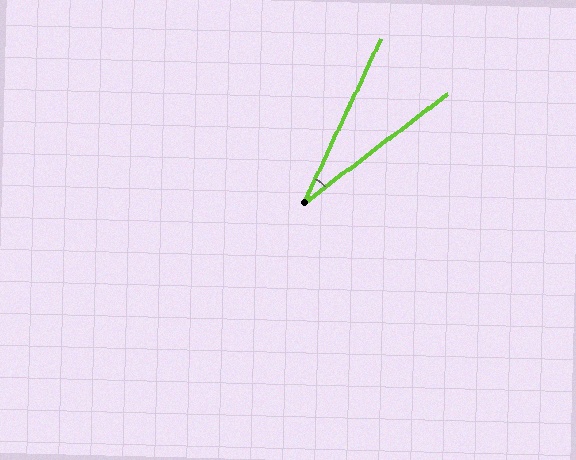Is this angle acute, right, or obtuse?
It is acute.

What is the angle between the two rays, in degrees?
Approximately 28 degrees.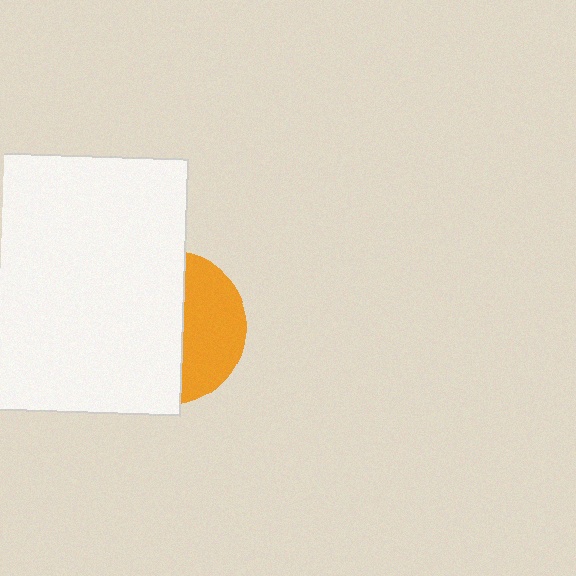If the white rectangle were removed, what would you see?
You would see the complete orange circle.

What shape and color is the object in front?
The object in front is a white rectangle.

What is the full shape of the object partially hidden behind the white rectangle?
The partially hidden object is an orange circle.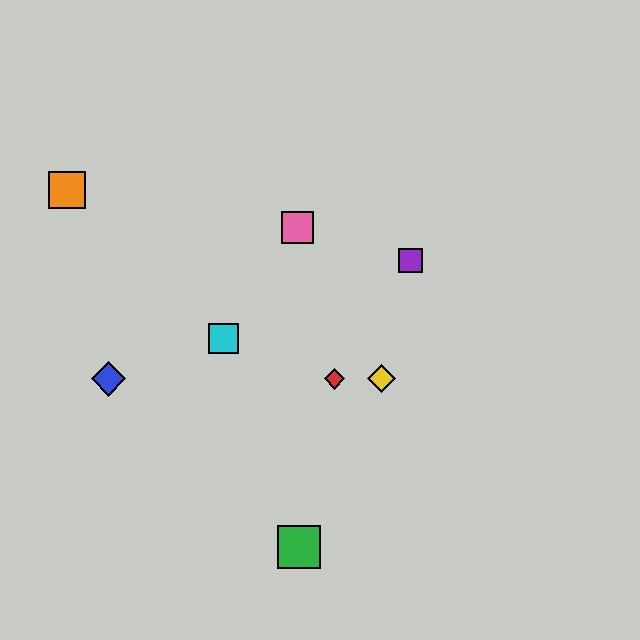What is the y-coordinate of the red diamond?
The red diamond is at y≈379.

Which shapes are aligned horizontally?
The red diamond, the blue diamond, the yellow diamond are aligned horizontally.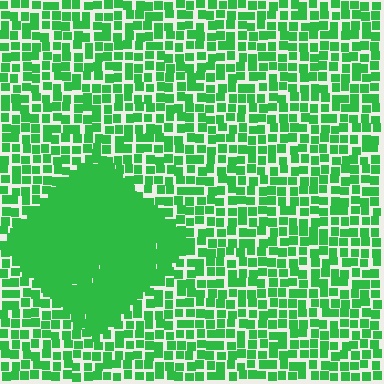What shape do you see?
I see a diamond.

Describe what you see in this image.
The image contains small green elements arranged at two different densities. A diamond-shaped region is visible where the elements are more densely packed than the surrounding area.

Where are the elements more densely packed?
The elements are more densely packed inside the diamond boundary.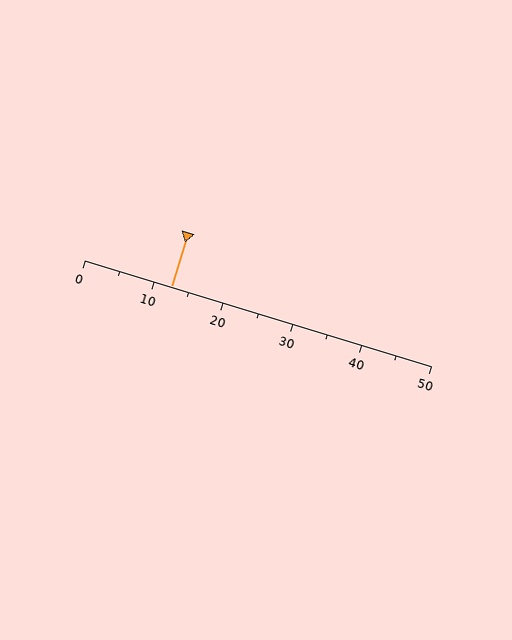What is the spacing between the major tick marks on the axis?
The major ticks are spaced 10 apart.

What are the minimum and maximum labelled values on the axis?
The axis runs from 0 to 50.